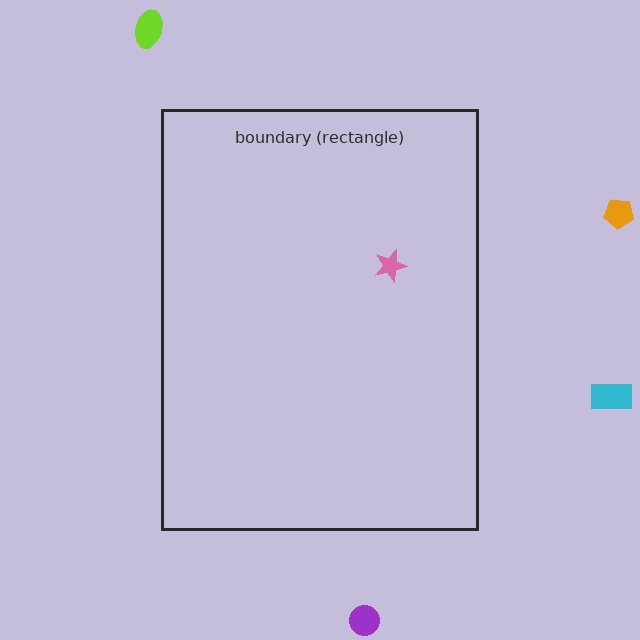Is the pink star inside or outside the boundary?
Inside.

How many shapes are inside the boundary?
1 inside, 4 outside.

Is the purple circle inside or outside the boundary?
Outside.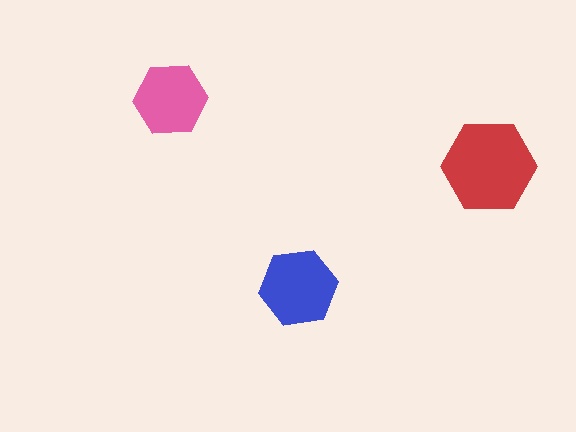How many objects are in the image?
There are 3 objects in the image.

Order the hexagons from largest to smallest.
the red one, the blue one, the pink one.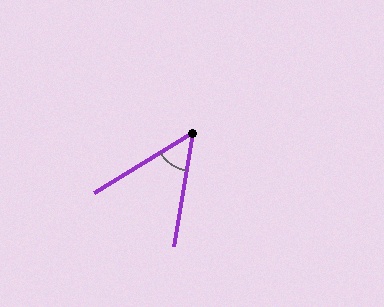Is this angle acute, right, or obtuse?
It is acute.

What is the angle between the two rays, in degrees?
Approximately 49 degrees.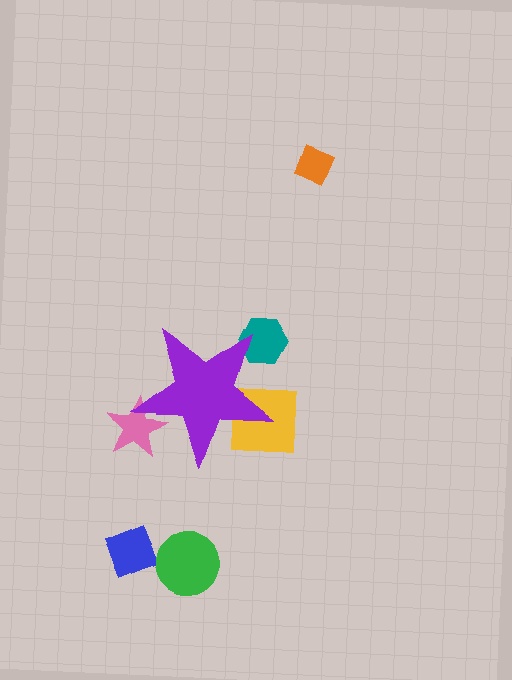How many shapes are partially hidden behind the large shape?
3 shapes are partially hidden.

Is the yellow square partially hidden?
Yes, the yellow square is partially hidden behind the purple star.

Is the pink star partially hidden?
Yes, the pink star is partially hidden behind the purple star.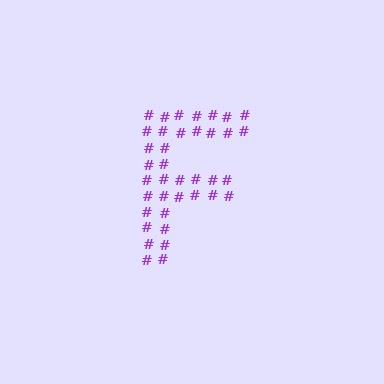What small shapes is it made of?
It is made of small hash symbols.